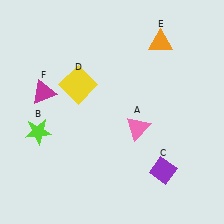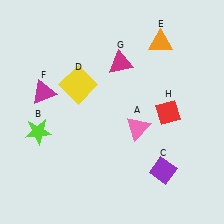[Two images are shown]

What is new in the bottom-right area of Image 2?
A red diamond (H) was added in the bottom-right area of Image 2.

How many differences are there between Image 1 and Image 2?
There are 2 differences between the two images.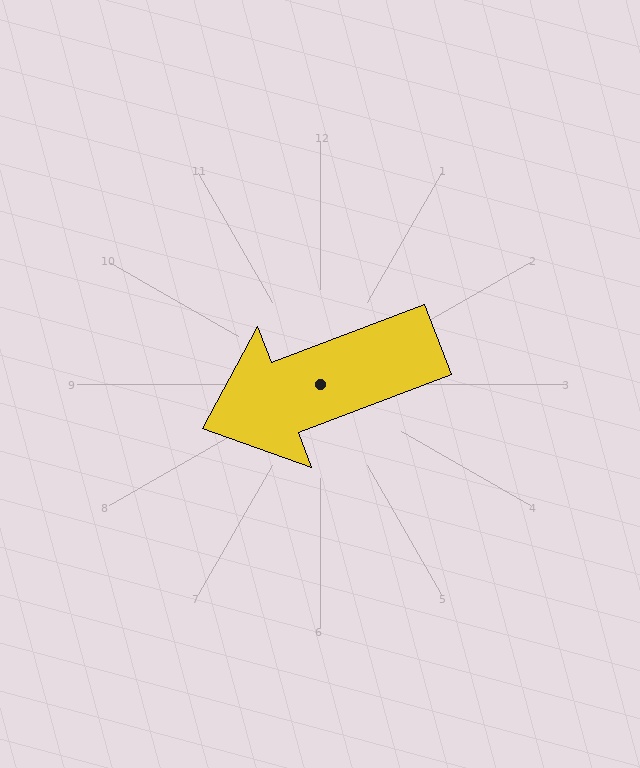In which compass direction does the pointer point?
West.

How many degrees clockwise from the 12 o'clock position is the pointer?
Approximately 249 degrees.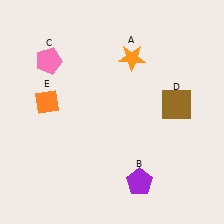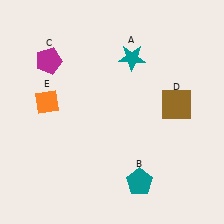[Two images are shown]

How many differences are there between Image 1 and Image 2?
There are 3 differences between the two images.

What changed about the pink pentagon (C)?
In Image 1, C is pink. In Image 2, it changed to magenta.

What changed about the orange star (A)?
In Image 1, A is orange. In Image 2, it changed to teal.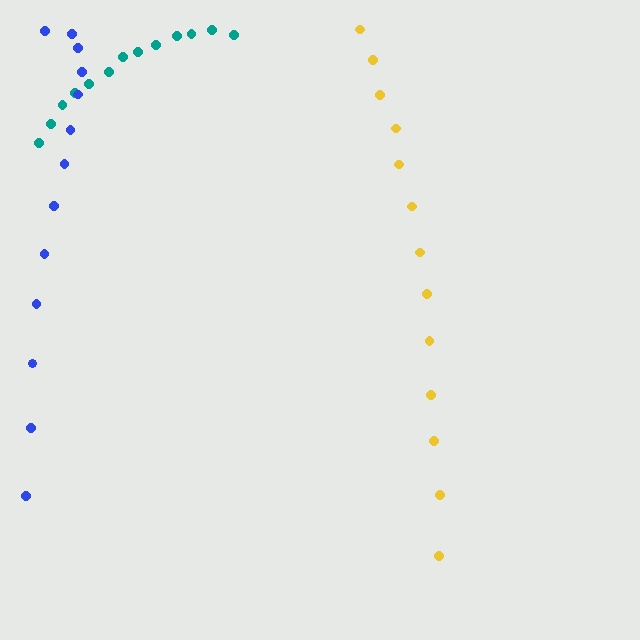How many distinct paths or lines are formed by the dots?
There are 3 distinct paths.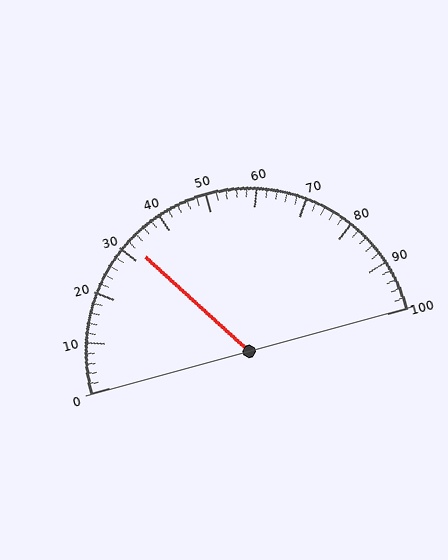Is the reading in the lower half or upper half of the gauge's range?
The reading is in the lower half of the range (0 to 100).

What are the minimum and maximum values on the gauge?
The gauge ranges from 0 to 100.